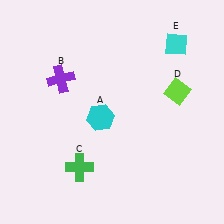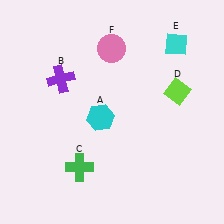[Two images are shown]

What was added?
A pink circle (F) was added in Image 2.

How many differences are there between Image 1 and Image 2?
There is 1 difference between the two images.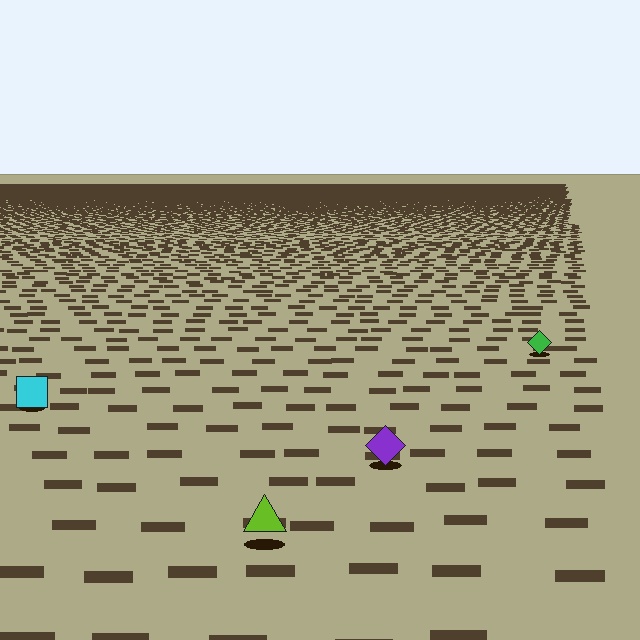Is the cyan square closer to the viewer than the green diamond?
Yes. The cyan square is closer — you can tell from the texture gradient: the ground texture is coarser near it.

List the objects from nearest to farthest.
From nearest to farthest: the lime triangle, the purple diamond, the cyan square, the green diamond.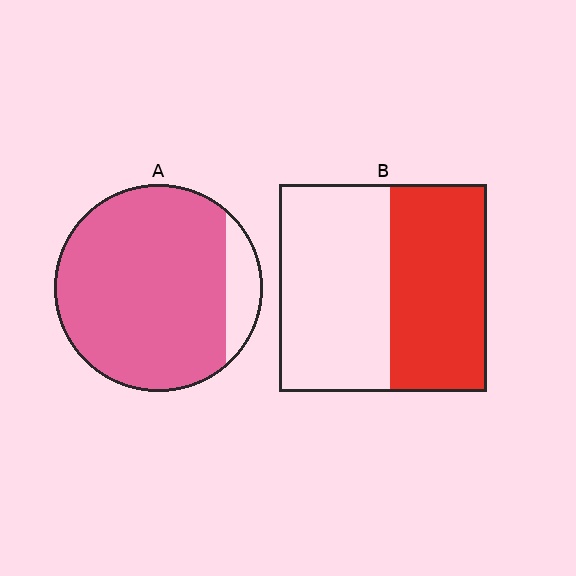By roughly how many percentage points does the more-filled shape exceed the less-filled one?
By roughly 40 percentage points (A over B).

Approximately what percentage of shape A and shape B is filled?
A is approximately 90% and B is approximately 45%.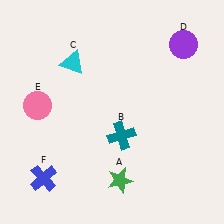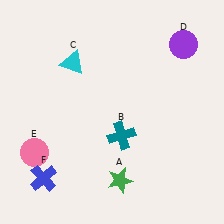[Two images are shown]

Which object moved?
The pink circle (E) moved down.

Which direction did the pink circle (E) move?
The pink circle (E) moved down.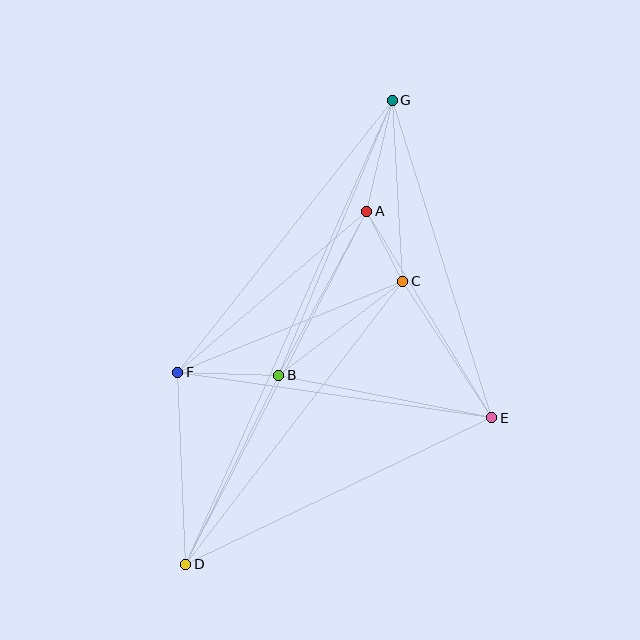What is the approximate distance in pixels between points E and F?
The distance between E and F is approximately 317 pixels.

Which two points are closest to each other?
Points A and C are closest to each other.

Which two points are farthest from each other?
Points D and G are farthest from each other.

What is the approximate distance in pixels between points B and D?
The distance between B and D is approximately 210 pixels.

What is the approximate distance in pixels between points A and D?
The distance between A and D is approximately 396 pixels.